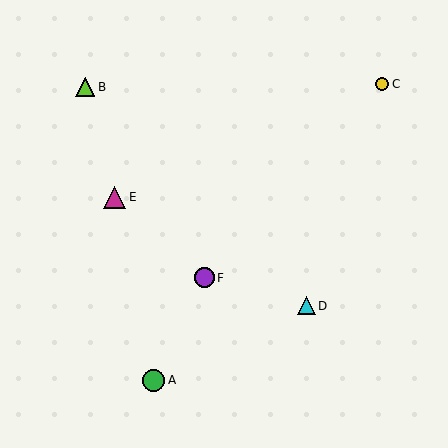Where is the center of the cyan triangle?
The center of the cyan triangle is at (306, 306).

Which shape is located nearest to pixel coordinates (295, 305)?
The cyan triangle (labeled D) at (306, 306) is nearest to that location.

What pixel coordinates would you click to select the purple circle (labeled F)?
Click at (204, 278) to select the purple circle F.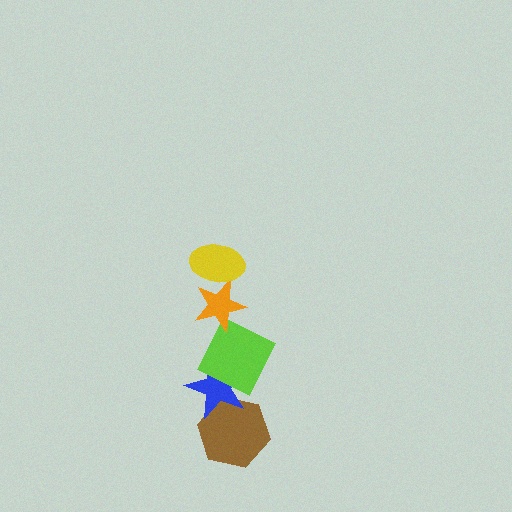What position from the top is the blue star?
The blue star is 4th from the top.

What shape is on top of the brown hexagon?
The blue star is on top of the brown hexagon.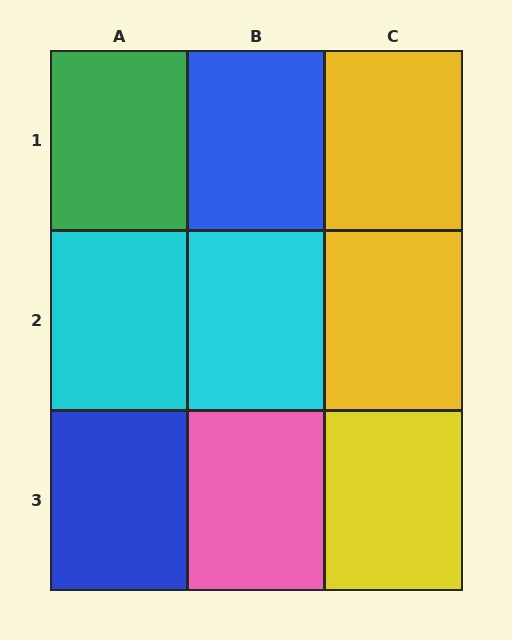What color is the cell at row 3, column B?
Pink.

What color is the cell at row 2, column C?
Yellow.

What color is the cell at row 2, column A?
Cyan.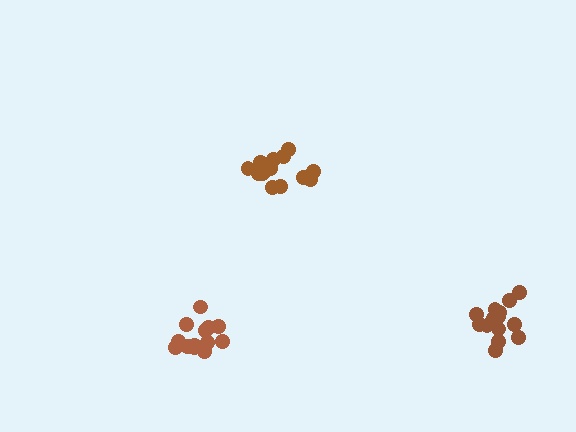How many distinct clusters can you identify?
There are 3 distinct clusters.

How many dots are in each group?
Group 1: 16 dots, Group 2: 15 dots, Group 3: 14 dots (45 total).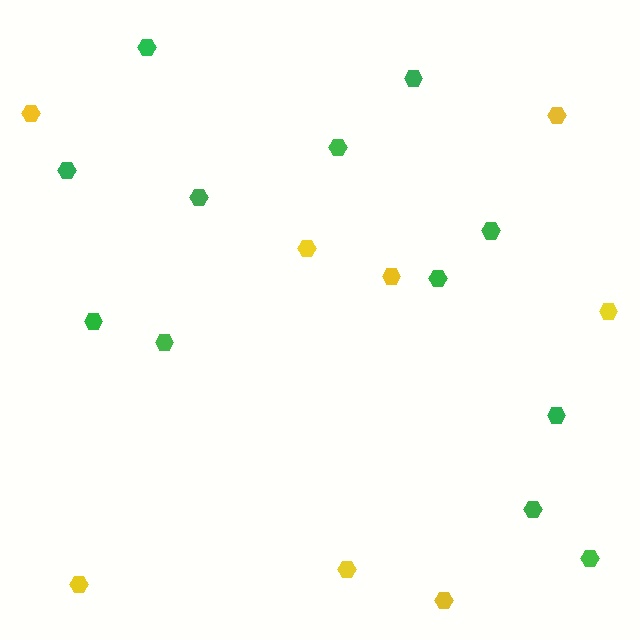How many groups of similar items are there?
There are 2 groups: one group of green hexagons (12) and one group of yellow hexagons (8).